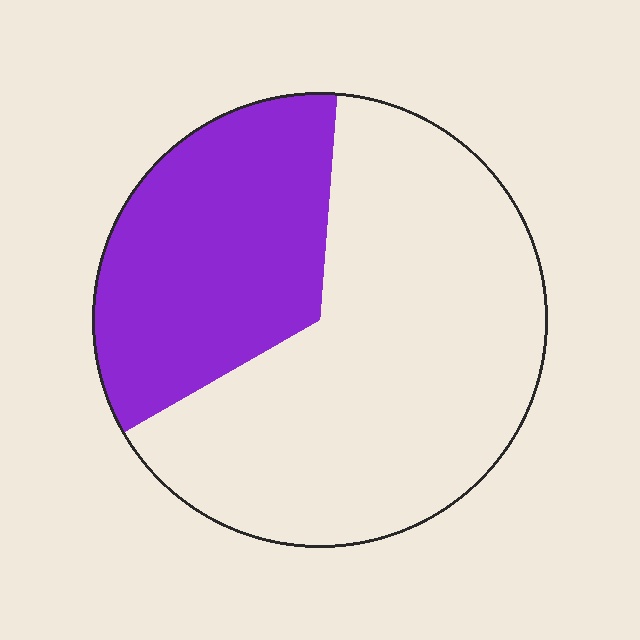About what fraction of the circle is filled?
About one third (1/3).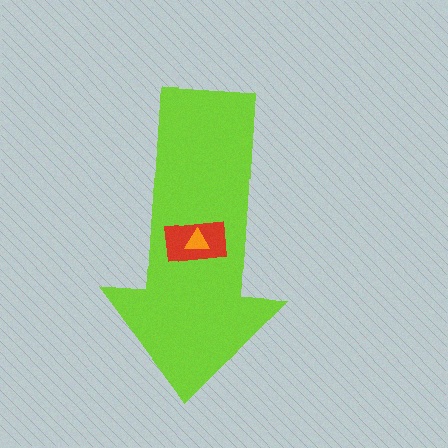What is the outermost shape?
The lime arrow.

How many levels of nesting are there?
3.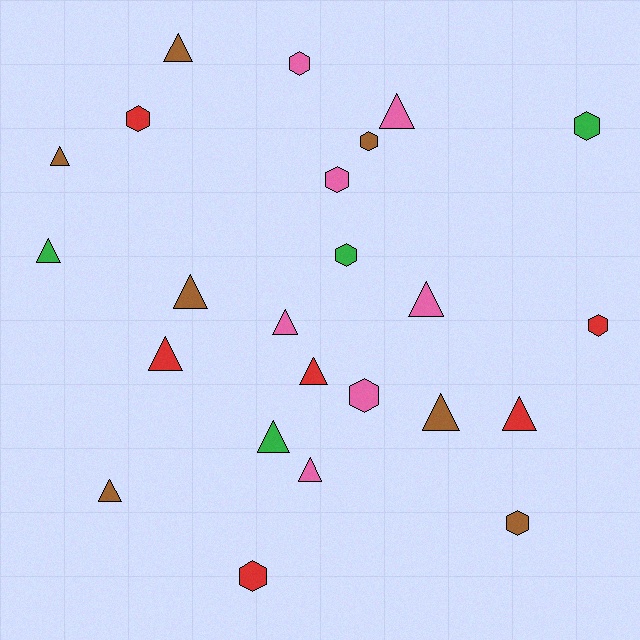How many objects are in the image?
There are 24 objects.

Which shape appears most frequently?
Triangle, with 14 objects.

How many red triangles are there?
There are 3 red triangles.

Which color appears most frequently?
Pink, with 7 objects.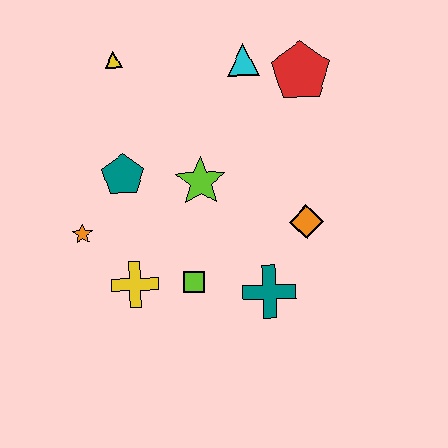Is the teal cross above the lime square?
No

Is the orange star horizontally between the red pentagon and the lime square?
No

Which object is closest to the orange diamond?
The teal cross is closest to the orange diamond.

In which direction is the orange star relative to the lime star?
The orange star is to the left of the lime star.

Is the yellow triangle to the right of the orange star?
Yes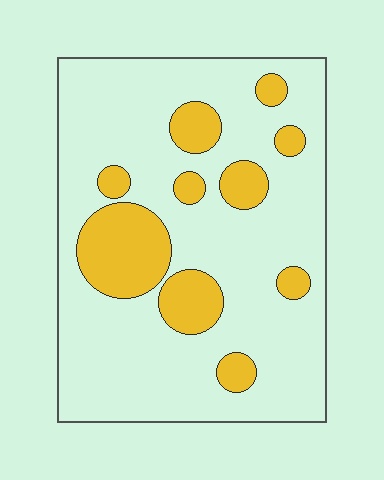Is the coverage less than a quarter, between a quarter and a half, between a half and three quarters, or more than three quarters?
Less than a quarter.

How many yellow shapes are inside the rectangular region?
10.